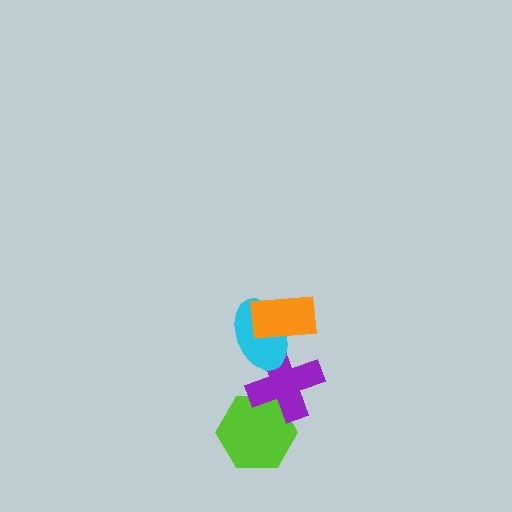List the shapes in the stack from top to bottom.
From top to bottom: the orange rectangle, the cyan ellipse, the purple cross, the lime hexagon.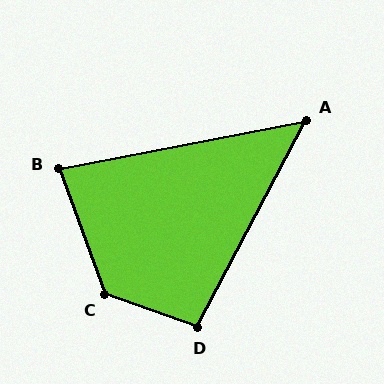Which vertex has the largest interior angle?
C, at approximately 129 degrees.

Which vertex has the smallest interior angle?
A, at approximately 51 degrees.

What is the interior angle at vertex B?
Approximately 81 degrees (acute).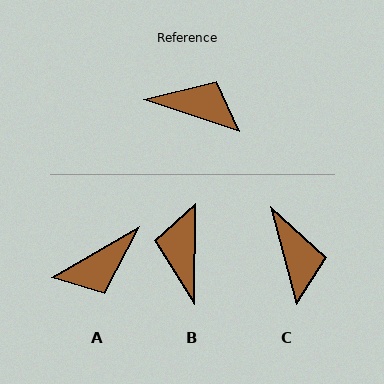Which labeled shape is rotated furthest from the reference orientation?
A, about 131 degrees away.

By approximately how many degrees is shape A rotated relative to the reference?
Approximately 131 degrees clockwise.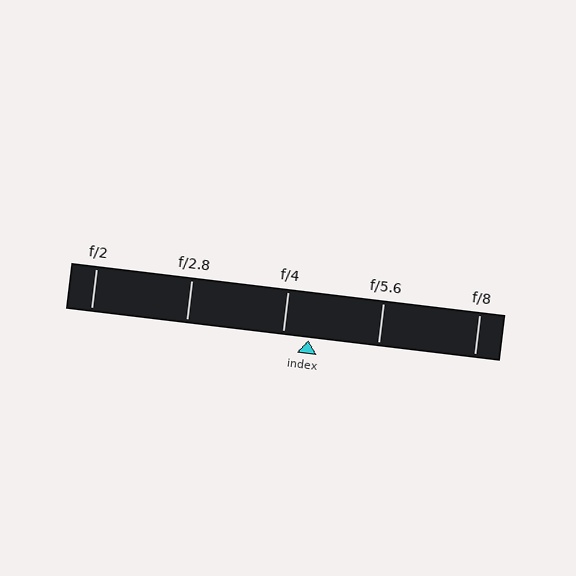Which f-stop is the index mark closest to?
The index mark is closest to f/4.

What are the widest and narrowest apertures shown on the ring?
The widest aperture shown is f/2 and the narrowest is f/8.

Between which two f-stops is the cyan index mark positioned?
The index mark is between f/4 and f/5.6.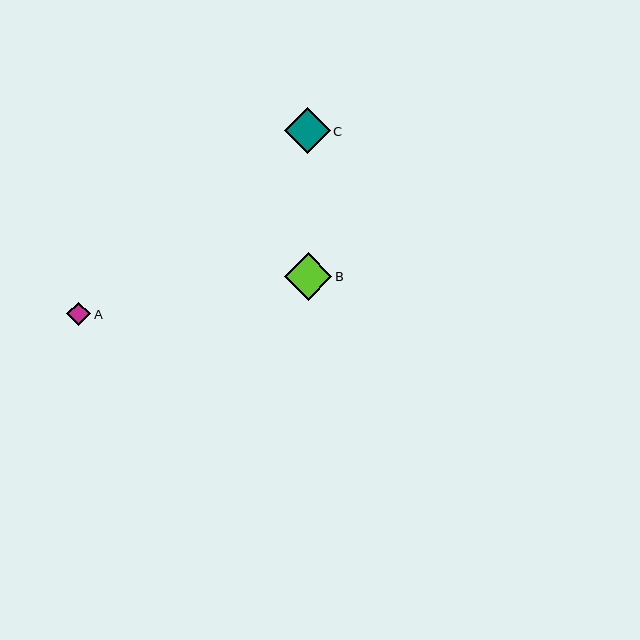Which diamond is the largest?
Diamond B is the largest with a size of approximately 48 pixels.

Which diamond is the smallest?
Diamond A is the smallest with a size of approximately 24 pixels.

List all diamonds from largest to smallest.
From largest to smallest: B, C, A.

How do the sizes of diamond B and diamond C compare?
Diamond B and diamond C are approximately the same size.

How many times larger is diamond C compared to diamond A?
Diamond C is approximately 2.0 times the size of diamond A.